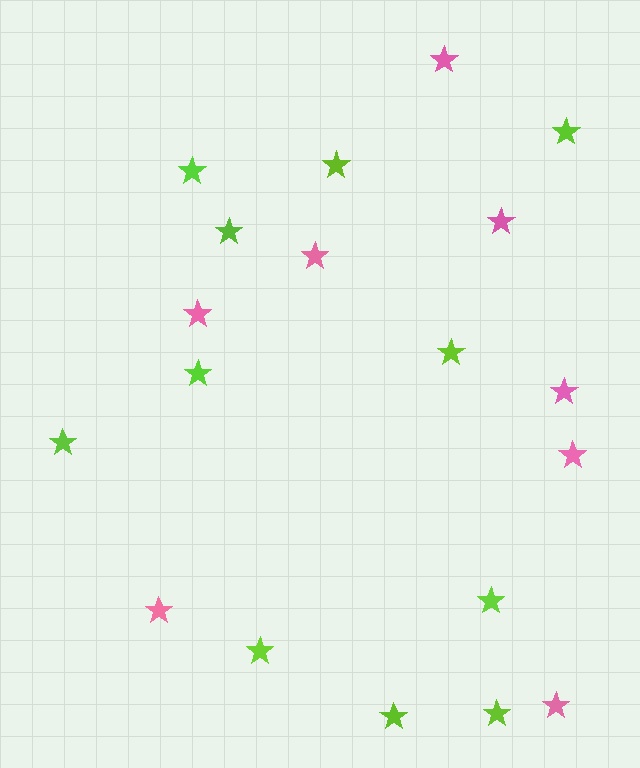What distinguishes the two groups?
There are 2 groups: one group of lime stars (11) and one group of pink stars (8).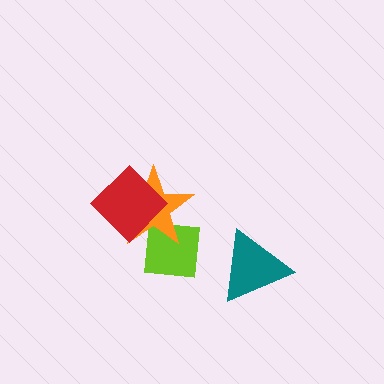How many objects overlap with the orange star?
2 objects overlap with the orange star.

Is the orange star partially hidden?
Yes, it is partially covered by another shape.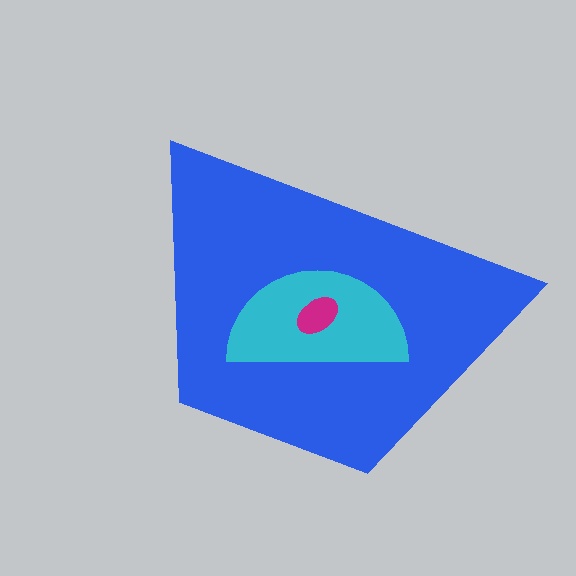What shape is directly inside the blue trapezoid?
The cyan semicircle.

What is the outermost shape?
The blue trapezoid.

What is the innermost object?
The magenta ellipse.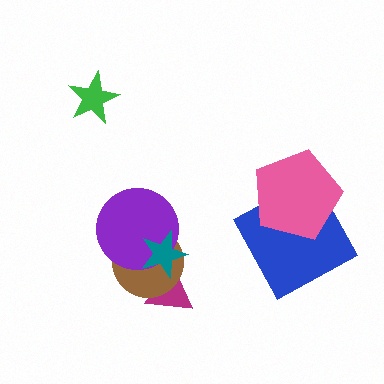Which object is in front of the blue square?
The pink pentagon is in front of the blue square.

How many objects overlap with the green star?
0 objects overlap with the green star.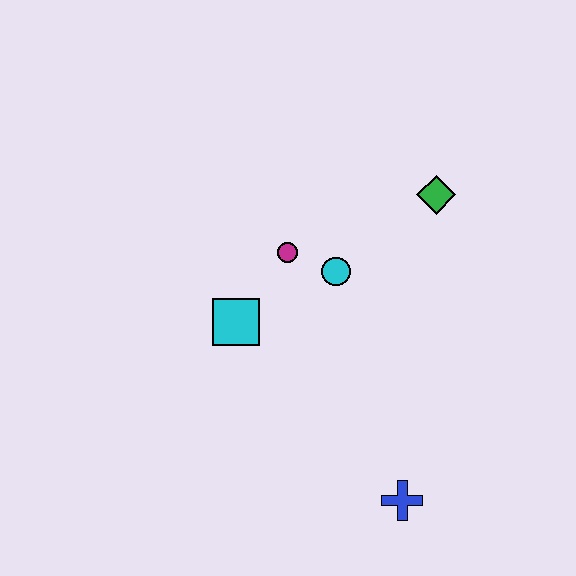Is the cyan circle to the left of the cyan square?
No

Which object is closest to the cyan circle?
The magenta circle is closest to the cyan circle.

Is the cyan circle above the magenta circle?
No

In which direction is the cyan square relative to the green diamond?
The cyan square is to the left of the green diamond.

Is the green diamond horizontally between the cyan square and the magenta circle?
No